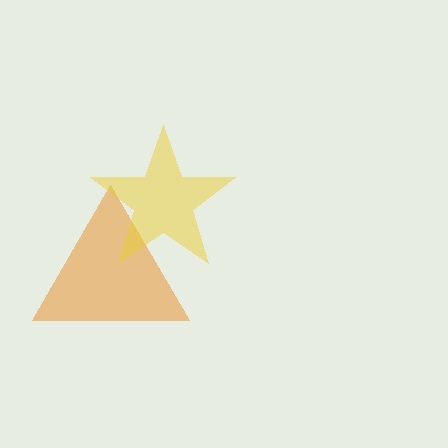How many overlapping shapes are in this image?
There are 2 overlapping shapes in the image.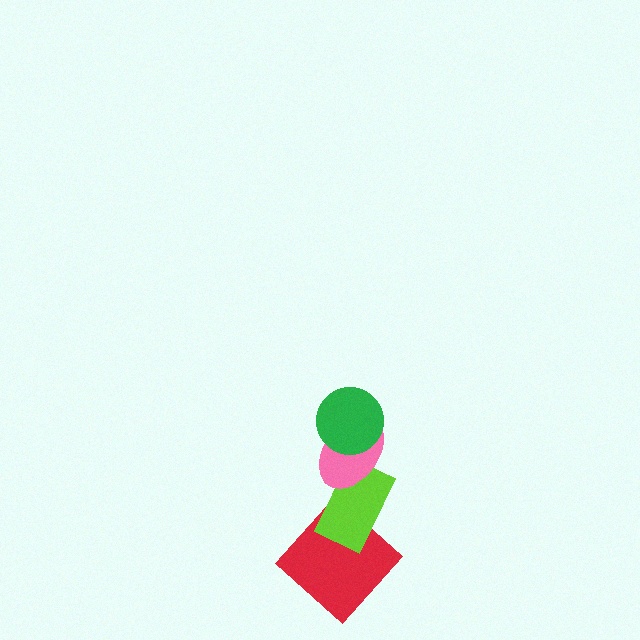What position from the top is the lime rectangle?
The lime rectangle is 3rd from the top.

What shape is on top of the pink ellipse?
The green circle is on top of the pink ellipse.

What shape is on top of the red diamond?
The lime rectangle is on top of the red diamond.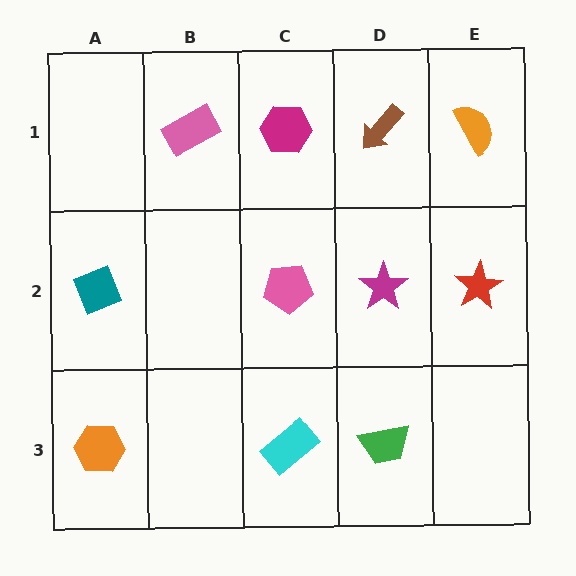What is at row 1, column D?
A brown arrow.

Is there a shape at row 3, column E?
No, that cell is empty.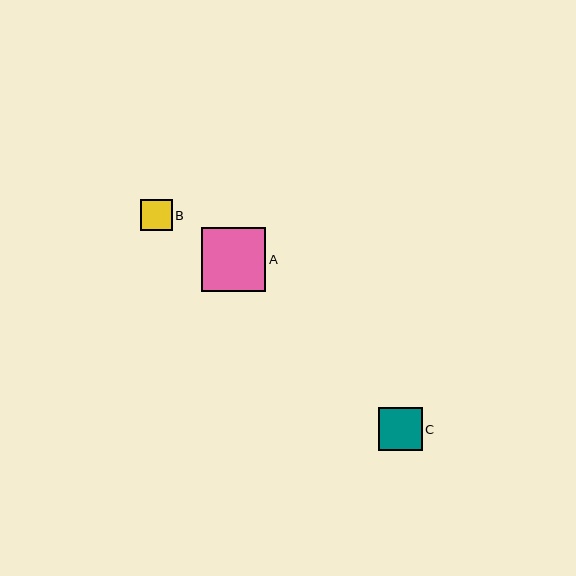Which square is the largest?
Square A is the largest with a size of approximately 64 pixels.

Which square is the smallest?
Square B is the smallest with a size of approximately 32 pixels.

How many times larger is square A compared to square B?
Square A is approximately 2.0 times the size of square B.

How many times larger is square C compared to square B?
Square C is approximately 1.4 times the size of square B.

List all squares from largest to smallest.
From largest to smallest: A, C, B.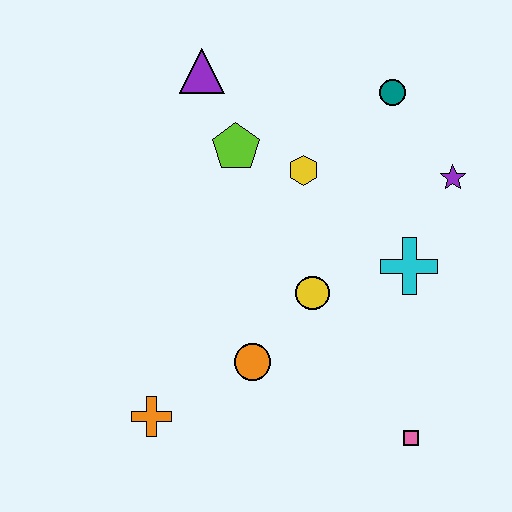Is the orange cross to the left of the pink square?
Yes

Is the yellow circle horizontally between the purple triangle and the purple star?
Yes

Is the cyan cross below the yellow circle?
No